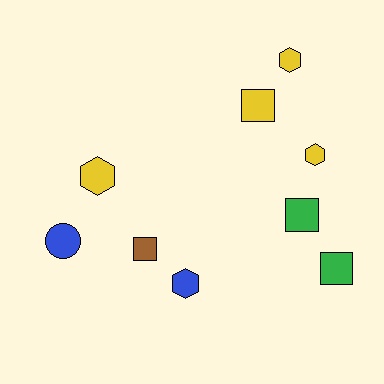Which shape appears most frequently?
Square, with 4 objects.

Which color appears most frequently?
Yellow, with 4 objects.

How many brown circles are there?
There are no brown circles.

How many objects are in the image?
There are 9 objects.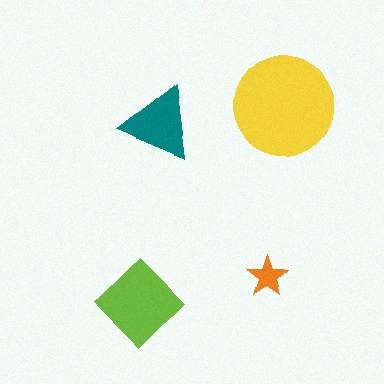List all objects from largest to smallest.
The yellow circle, the lime diamond, the teal triangle, the orange star.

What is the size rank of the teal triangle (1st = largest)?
3rd.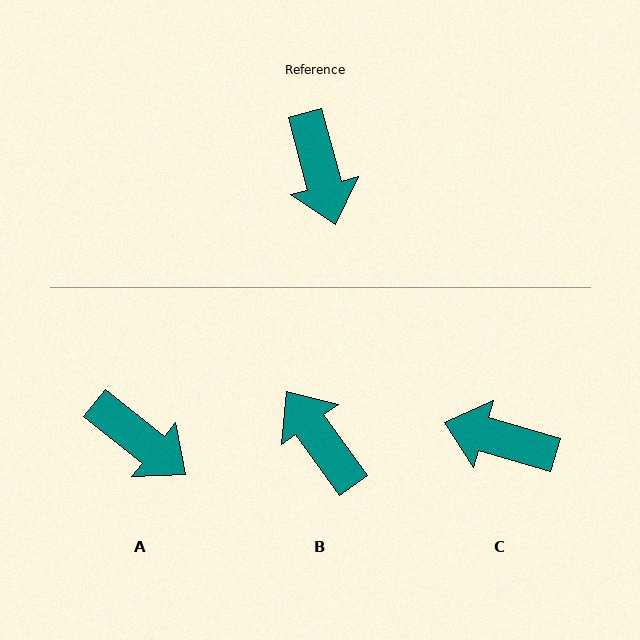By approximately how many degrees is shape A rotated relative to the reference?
Approximately 36 degrees counter-clockwise.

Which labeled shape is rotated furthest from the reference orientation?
B, about 159 degrees away.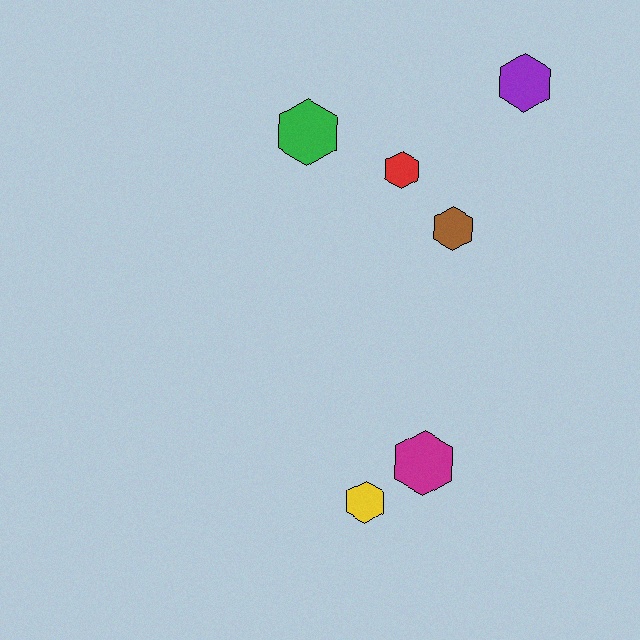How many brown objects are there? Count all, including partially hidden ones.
There is 1 brown object.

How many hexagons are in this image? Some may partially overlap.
There are 6 hexagons.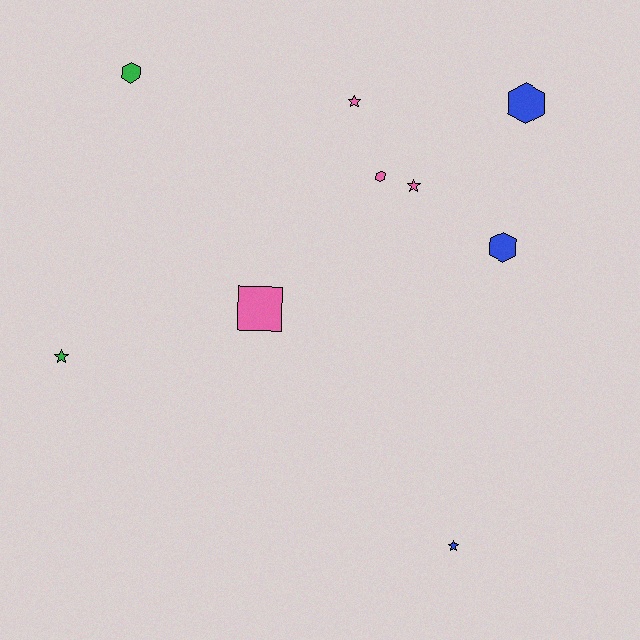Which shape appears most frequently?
Hexagon, with 4 objects.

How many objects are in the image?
There are 9 objects.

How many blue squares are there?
There are no blue squares.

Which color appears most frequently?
Pink, with 4 objects.